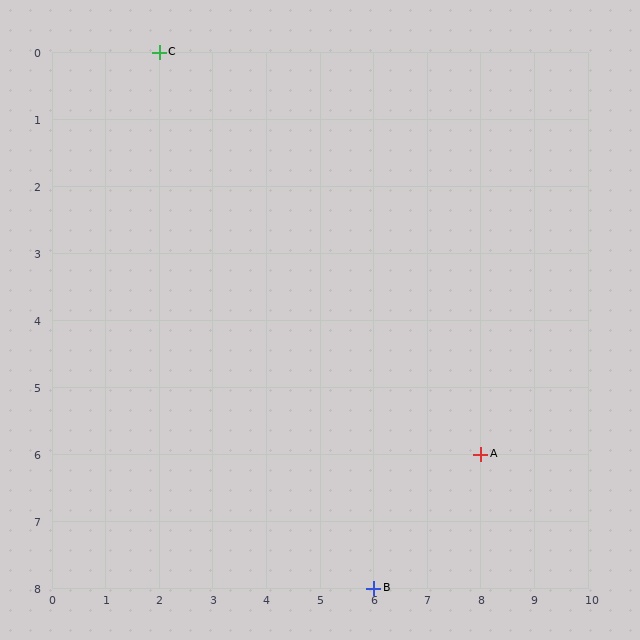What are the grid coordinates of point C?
Point C is at grid coordinates (2, 0).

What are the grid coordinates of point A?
Point A is at grid coordinates (8, 6).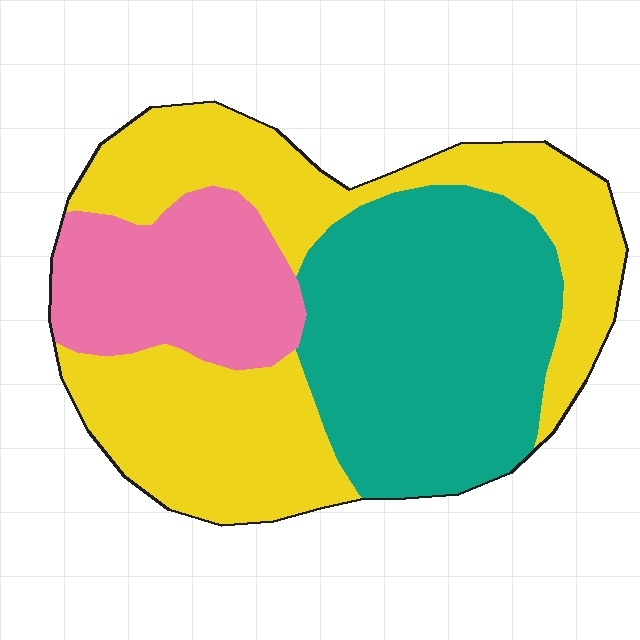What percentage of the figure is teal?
Teal takes up about three eighths (3/8) of the figure.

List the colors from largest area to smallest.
From largest to smallest: yellow, teal, pink.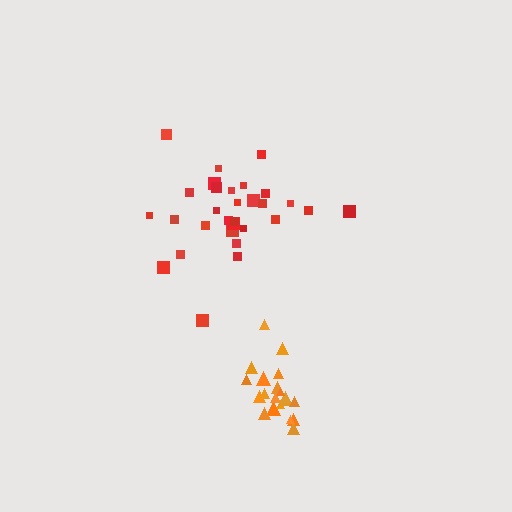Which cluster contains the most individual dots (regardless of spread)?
Red (30).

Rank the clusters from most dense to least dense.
orange, red.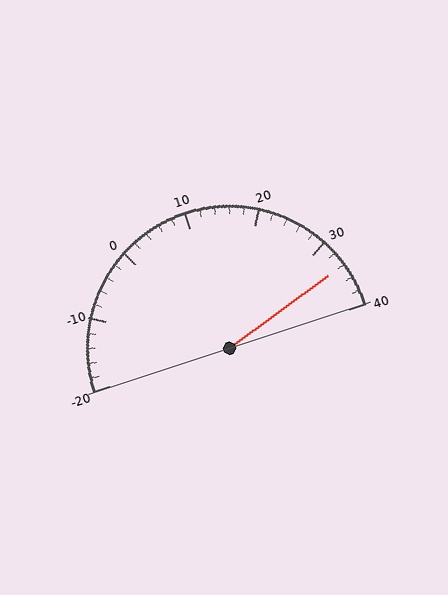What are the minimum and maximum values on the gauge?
The gauge ranges from -20 to 40.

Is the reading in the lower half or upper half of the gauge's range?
The reading is in the upper half of the range (-20 to 40).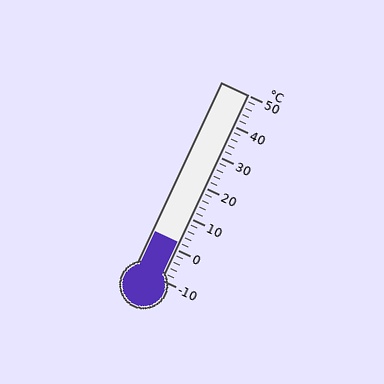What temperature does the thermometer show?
The thermometer shows approximately 2°C.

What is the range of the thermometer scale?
The thermometer scale ranges from -10°C to 50°C.